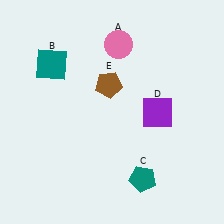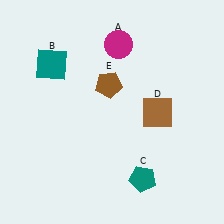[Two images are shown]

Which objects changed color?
A changed from pink to magenta. D changed from purple to brown.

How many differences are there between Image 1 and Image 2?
There are 2 differences between the two images.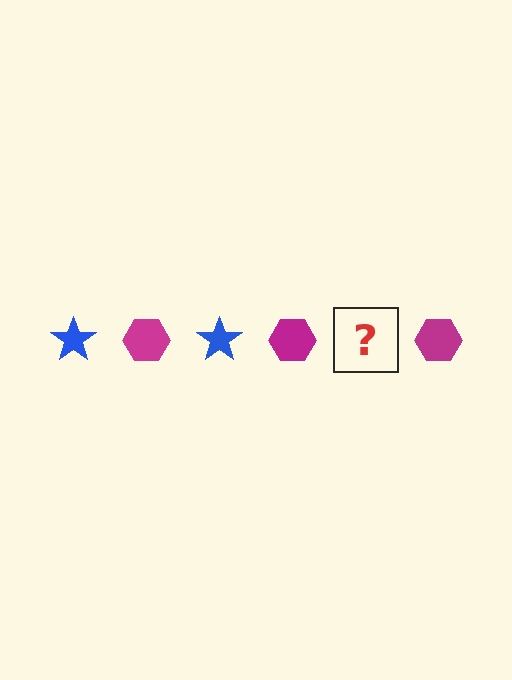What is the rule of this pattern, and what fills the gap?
The rule is that the pattern alternates between blue star and magenta hexagon. The gap should be filled with a blue star.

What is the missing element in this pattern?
The missing element is a blue star.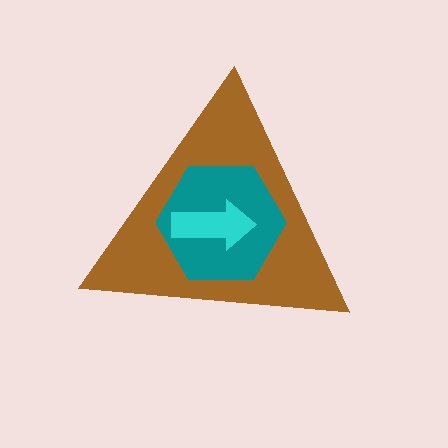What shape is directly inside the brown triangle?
The teal hexagon.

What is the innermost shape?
The cyan arrow.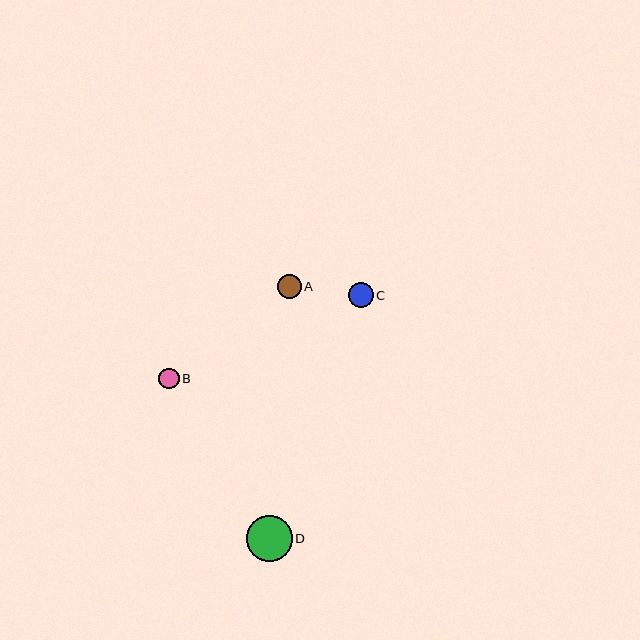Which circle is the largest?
Circle D is the largest with a size of approximately 46 pixels.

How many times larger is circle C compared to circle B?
Circle C is approximately 1.2 times the size of circle B.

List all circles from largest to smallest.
From largest to smallest: D, C, A, B.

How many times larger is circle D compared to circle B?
Circle D is approximately 2.3 times the size of circle B.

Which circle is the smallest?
Circle B is the smallest with a size of approximately 20 pixels.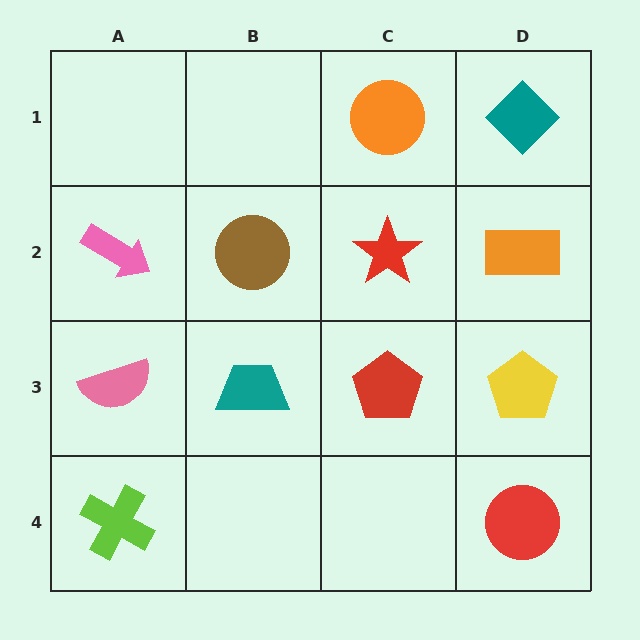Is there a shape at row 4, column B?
No, that cell is empty.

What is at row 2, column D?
An orange rectangle.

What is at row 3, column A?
A pink semicircle.